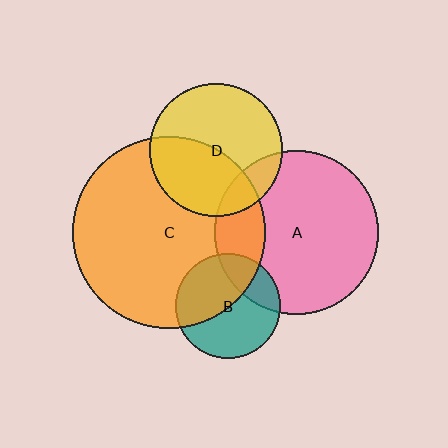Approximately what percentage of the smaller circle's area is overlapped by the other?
Approximately 25%.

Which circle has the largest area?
Circle C (orange).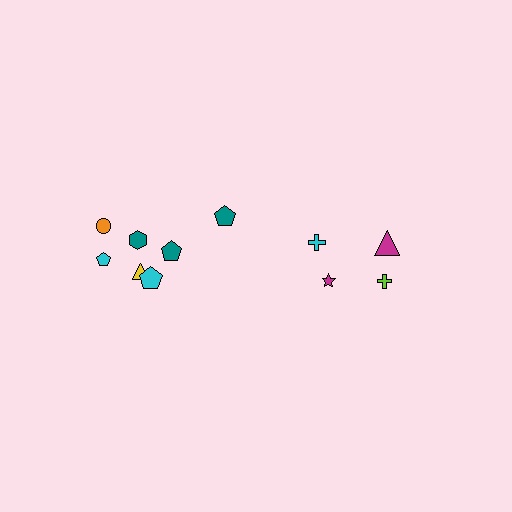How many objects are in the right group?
There are 4 objects.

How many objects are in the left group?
There are 7 objects.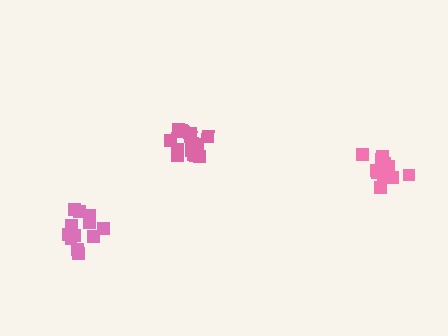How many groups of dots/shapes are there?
There are 3 groups.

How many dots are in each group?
Group 1: 17 dots, Group 2: 12 dots, Group 3: 13 dots (42 total).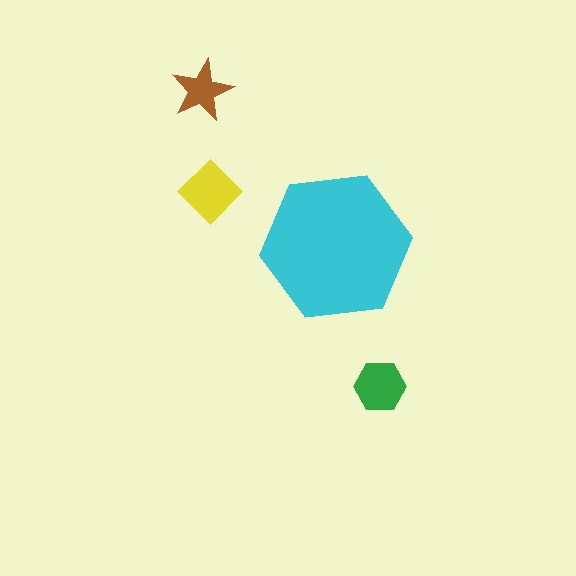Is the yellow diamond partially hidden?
No, the yellow diamond is fully visible.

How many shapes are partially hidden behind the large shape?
0 shapes are partially hidden.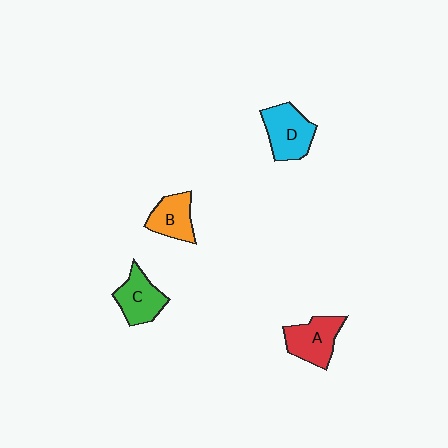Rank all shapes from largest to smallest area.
From largest to smallest: D (cyan), A (red), C (green), B (orange).